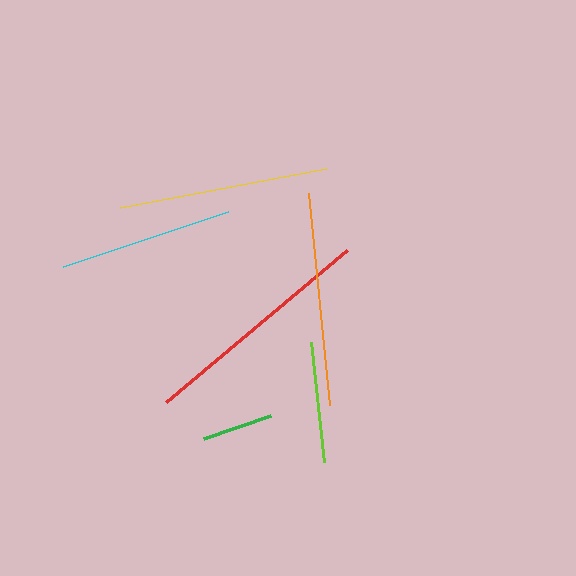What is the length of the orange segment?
The orange segment is approximately 213 pixels long.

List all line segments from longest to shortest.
From longest to shortest: red, orange, yellow, cyan, lime, green.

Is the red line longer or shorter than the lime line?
The red line is longer than the lime line.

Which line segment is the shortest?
The green line is the shortest at approximately 71 pixels.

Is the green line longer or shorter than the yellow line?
The yellow line is longer than the green line.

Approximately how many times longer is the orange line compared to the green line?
The orange line is approximately 3.0 times the length of the green line.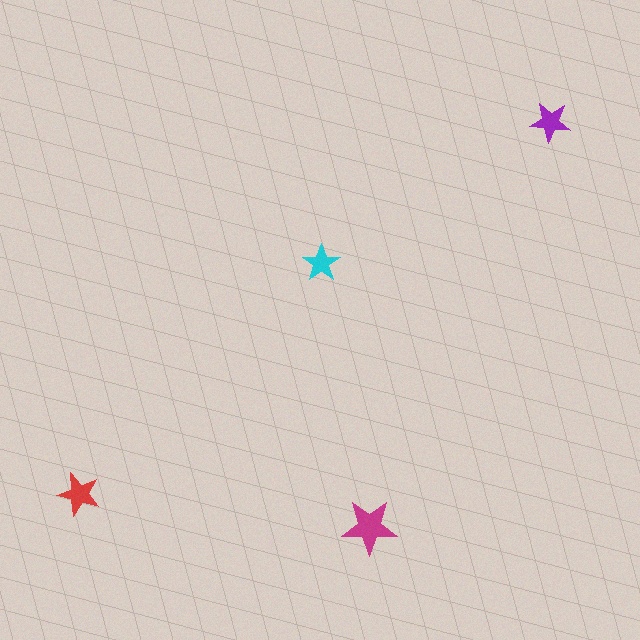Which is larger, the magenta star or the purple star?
The magenta one.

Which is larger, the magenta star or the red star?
The magenta one.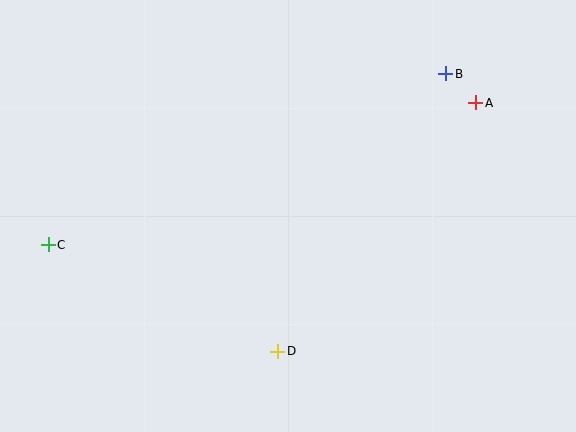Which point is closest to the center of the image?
Point D at (278, 351) is closest to the center.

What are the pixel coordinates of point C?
Point C is at (48, 245).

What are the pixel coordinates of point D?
Point D is at (278, 351).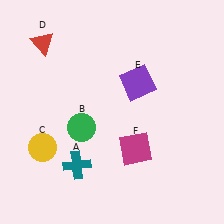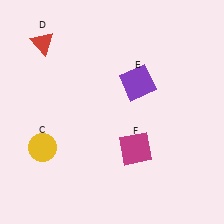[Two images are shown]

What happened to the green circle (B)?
The green circle (B) was removed in Image 2. It was in the bottom-left area of Image 1.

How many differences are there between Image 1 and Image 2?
There are 2 differences between the two images.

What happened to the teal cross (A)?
The teal cross (A) was removed in Image 2. It was in the bottom-left area of Image 1.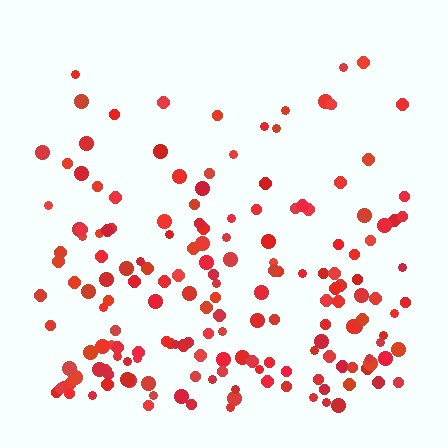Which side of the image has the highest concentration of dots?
The bottom.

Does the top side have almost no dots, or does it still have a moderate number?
Still a moderate number, just noticeably fewer than the bottom.